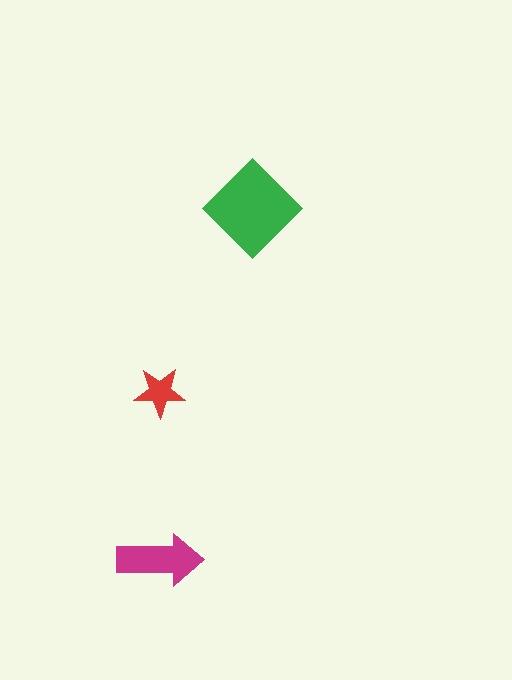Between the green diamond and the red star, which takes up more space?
The green diamond.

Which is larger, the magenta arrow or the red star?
The magenta arrow.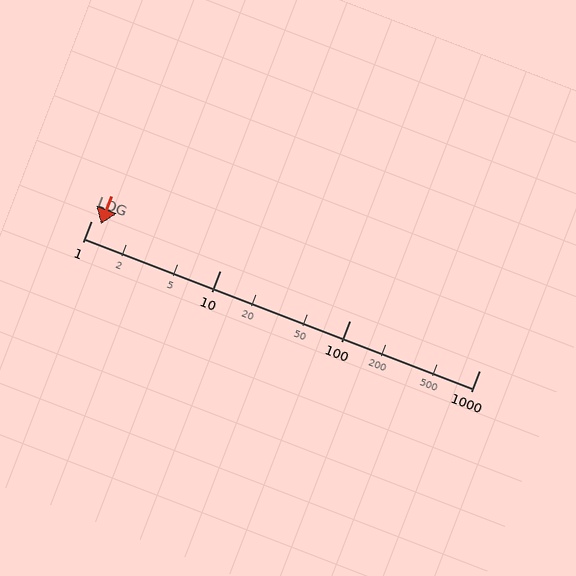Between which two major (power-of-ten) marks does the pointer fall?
The pointer is between 1 and 10.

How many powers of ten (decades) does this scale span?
The scale spans 3 decades, from 1 to 1000.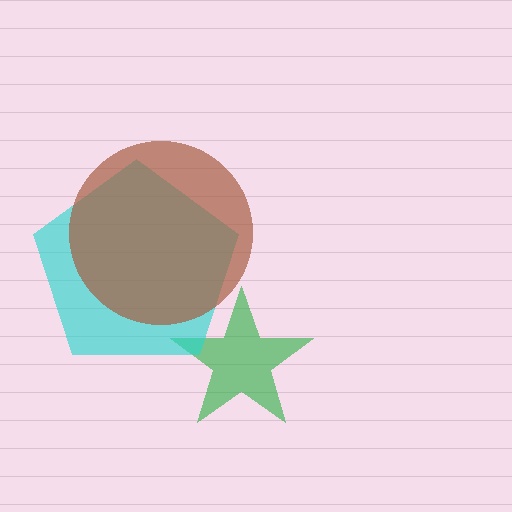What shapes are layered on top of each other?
The layered shapes are: a green star, a cyan pentagon, a brown circle.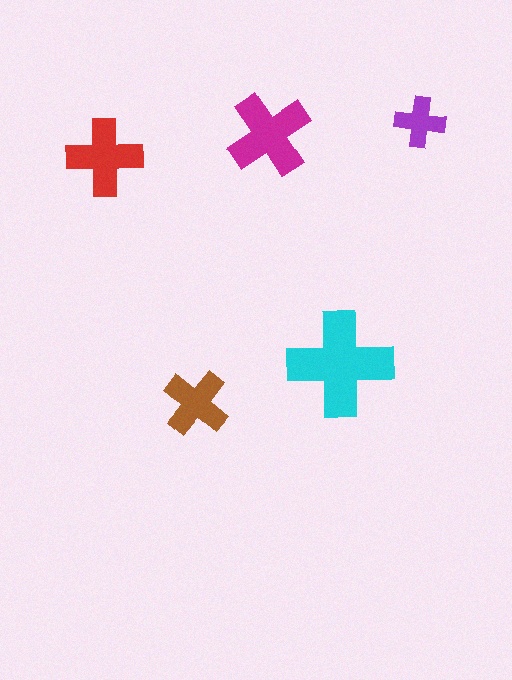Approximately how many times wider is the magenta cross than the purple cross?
About 1.5 times wider.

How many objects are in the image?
There are 5 objects in the image.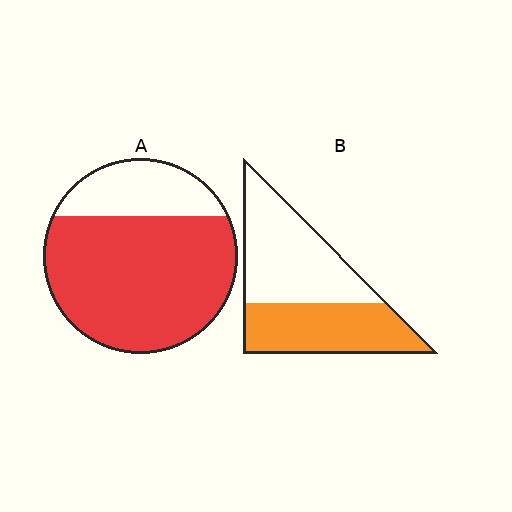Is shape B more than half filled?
No.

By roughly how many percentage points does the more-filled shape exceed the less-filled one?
By roughly 30 percentage points (A over B).